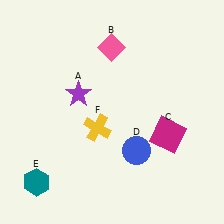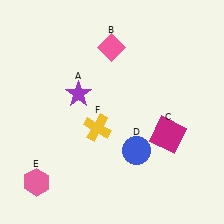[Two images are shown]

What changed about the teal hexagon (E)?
In Image 1, E is teal. In Image 2, it changed to pink.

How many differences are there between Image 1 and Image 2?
There is 1 difference between the two images.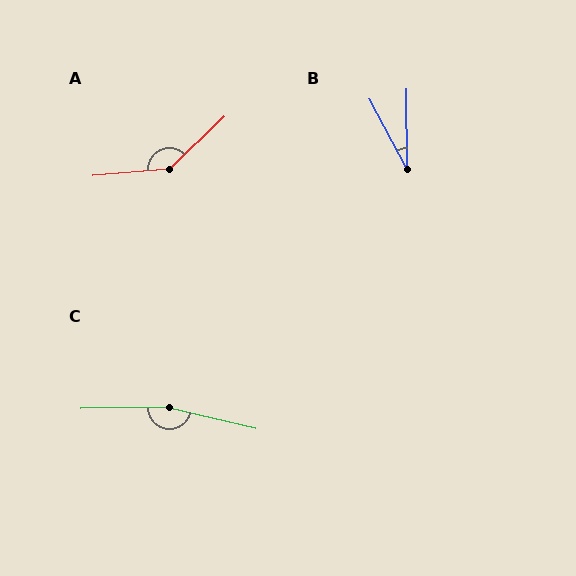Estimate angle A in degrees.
Approximately 141 degrees.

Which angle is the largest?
C, at approximately 166 degrees.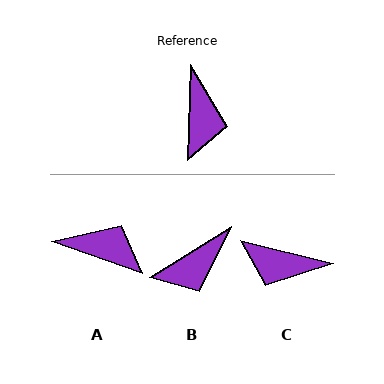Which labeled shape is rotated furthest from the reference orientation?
C, about 102 degrees away.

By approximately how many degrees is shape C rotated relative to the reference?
Approximately 102 degrees clockwise.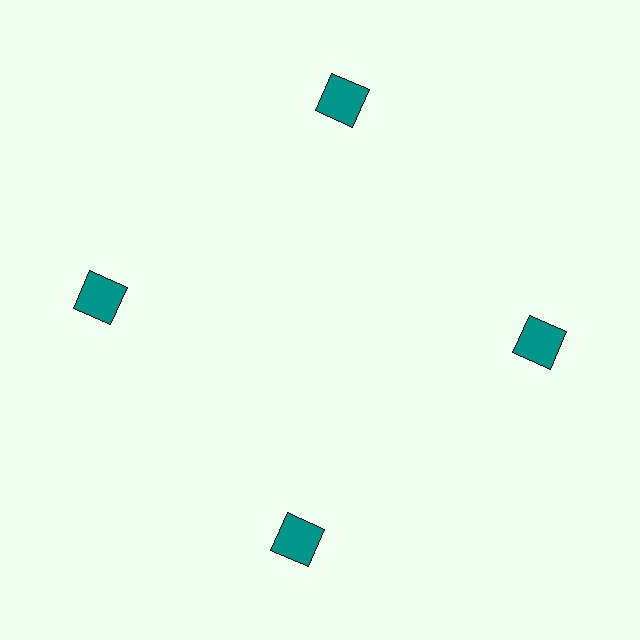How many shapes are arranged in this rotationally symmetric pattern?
There are 4 shapes, arranged in 4 groups of 1.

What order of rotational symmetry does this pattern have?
This pattern has 4-fold rotational symmetry.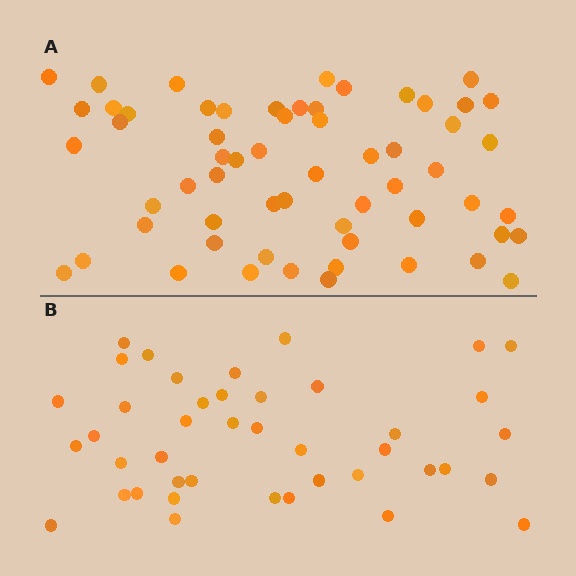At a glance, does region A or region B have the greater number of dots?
Region A (the top region) has more dots.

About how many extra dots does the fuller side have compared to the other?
Region A has approximately 20 more dots than region B.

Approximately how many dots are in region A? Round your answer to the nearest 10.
About 60 dots.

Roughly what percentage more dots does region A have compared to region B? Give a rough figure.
About 45% more.